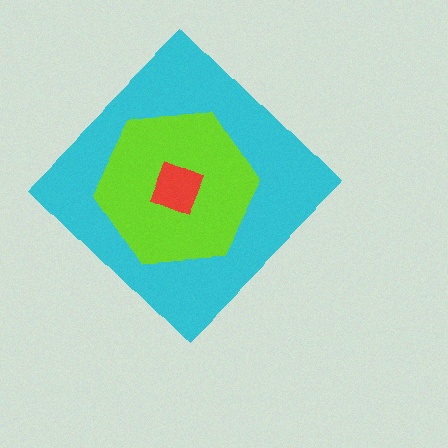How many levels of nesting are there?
3.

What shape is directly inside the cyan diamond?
The lime hexagon.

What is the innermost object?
The red square.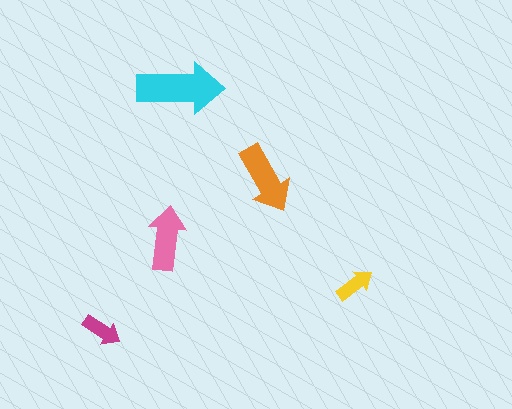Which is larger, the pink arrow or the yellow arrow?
The pink one.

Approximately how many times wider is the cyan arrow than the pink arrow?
About 1.5 times wider.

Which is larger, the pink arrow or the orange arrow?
The orange one.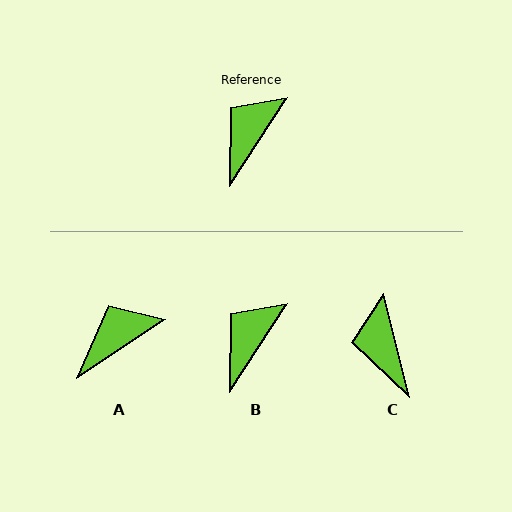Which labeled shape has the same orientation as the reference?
B.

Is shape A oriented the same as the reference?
No, it is off by about 24 degrees.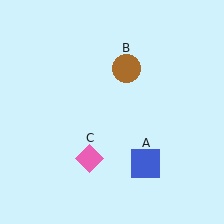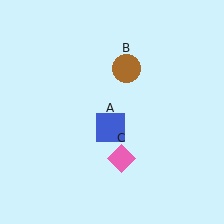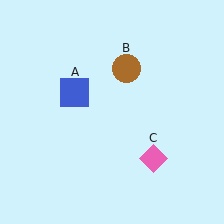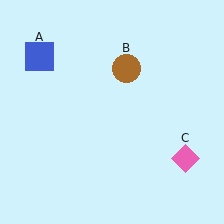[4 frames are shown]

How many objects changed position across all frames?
2 objects changed position: blue square (object A), pink diamond (object C).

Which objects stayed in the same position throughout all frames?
Brown circle (object B) remained stationary.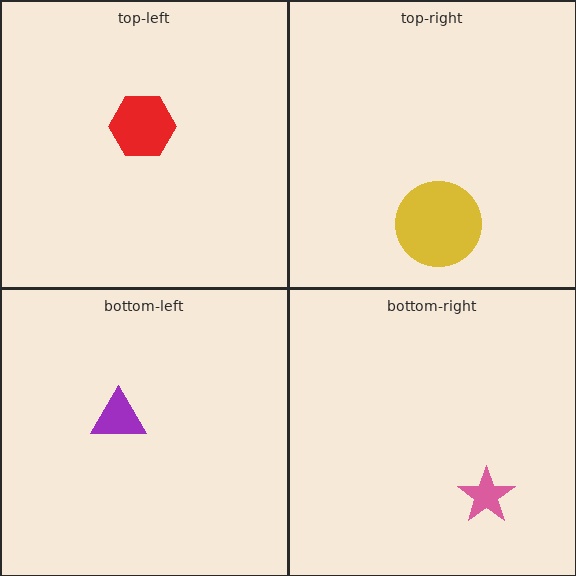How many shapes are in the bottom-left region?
1.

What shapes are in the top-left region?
The red hexagon.